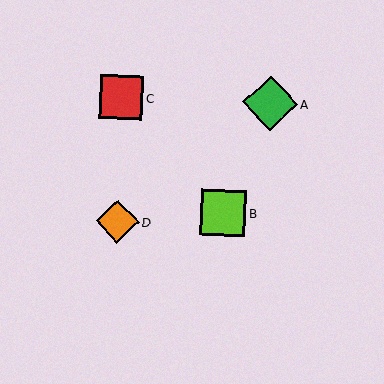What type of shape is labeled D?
Shape D is an orange diamond.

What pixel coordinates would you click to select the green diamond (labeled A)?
Click at (270, 103) to select the green diamond A.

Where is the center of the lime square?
The center of the lime square is at (223, 213).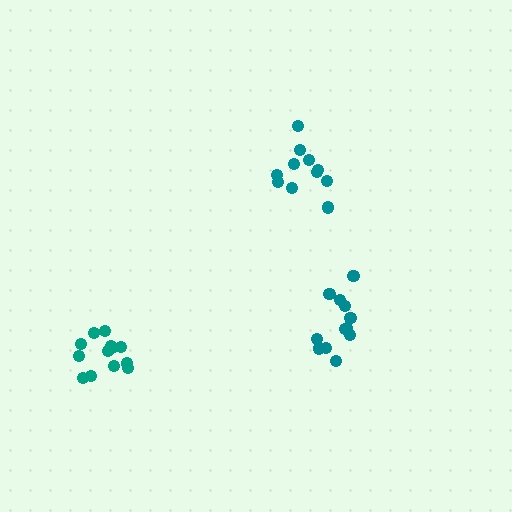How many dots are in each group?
Group 1: 11 dots, Group 2: 14 dots, Group 3: 12 dots (37 total).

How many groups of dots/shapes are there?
There are 3 groups.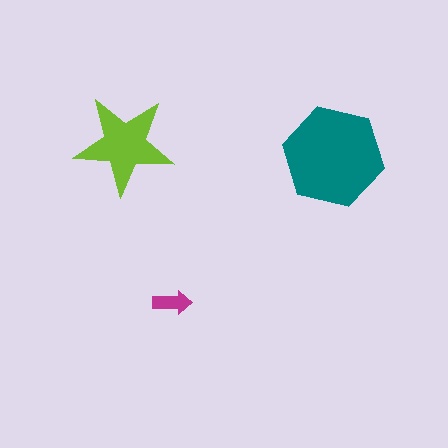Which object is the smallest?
The magenta arrow.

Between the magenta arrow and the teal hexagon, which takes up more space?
The teal hexagon.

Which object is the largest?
The teal hexagon.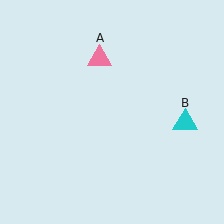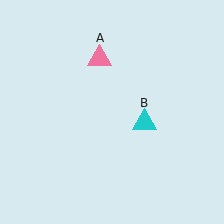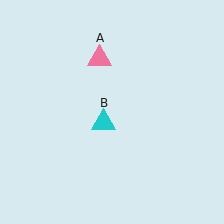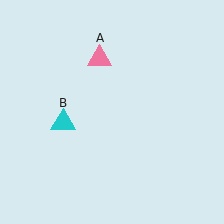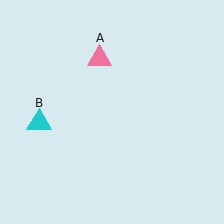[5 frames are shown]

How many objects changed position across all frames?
1 object changed position: cyan triangle (object B).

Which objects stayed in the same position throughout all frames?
Pink triangle (object A) remained stationary.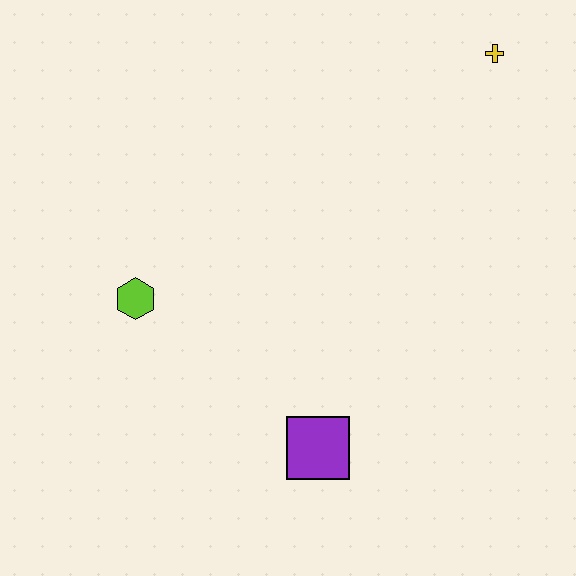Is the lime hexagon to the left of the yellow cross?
Yes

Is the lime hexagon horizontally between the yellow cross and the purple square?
No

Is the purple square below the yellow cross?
Yes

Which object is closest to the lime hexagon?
The purple square is closest to the lime hexagon.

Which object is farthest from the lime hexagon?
The yellow cross is farthest from the lime hexagon.